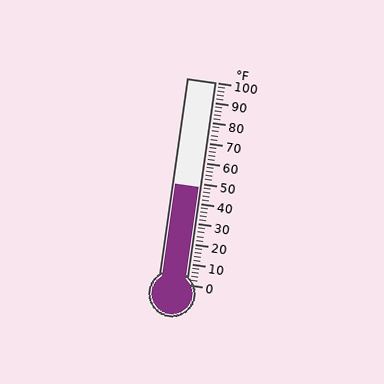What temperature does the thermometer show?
The thermometer shows approximately 48°F.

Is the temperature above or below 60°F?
The temperature is below 60°F.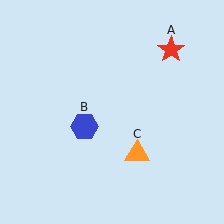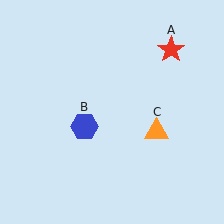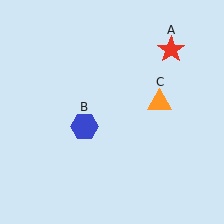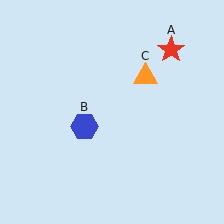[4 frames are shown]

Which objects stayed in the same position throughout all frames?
Red star (object A) and blue hexagon (object B) remained stationary.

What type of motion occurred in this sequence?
The orange triangle (object C) rotated counterclockwise around the center of the scene.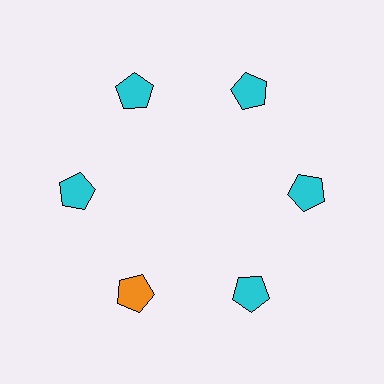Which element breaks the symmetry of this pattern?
The orange pentagon at roughly the 7 o'clock position breaks the symmetry. All other shapes are cyan pentagons.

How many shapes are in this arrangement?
There are 6 shapes arranged in a ring pattern.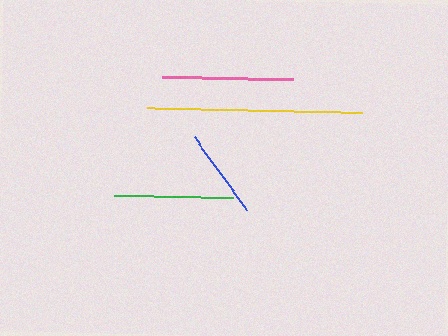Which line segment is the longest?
The yellow line is the longest at approximately 215 pixels.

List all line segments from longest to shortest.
From longest to shortest: yellow, pink, green, blue.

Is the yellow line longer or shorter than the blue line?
The yellow line is longer than the blue line.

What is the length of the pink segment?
The pink segment is approximately 131 pixels long.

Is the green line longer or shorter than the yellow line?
The yellow line is longer than the green line.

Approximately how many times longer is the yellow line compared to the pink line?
The yellow line is approximately 1.6 times the length of the pink line.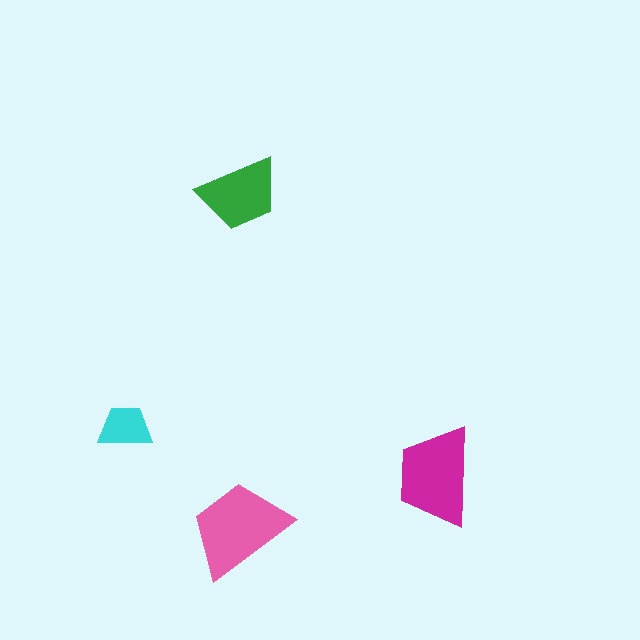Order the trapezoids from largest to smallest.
the pink one, the magenta one, the green one, the cyan one.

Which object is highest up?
The green trapezoid is topmost.